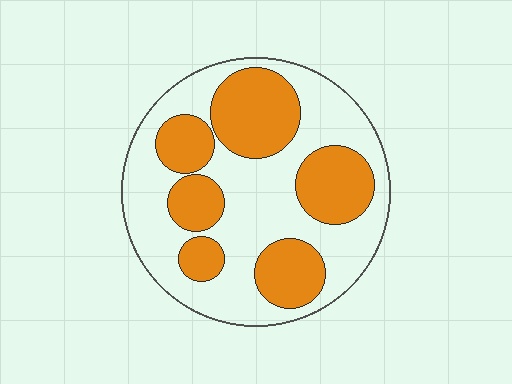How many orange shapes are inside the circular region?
6.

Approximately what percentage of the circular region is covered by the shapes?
Approximately 40%.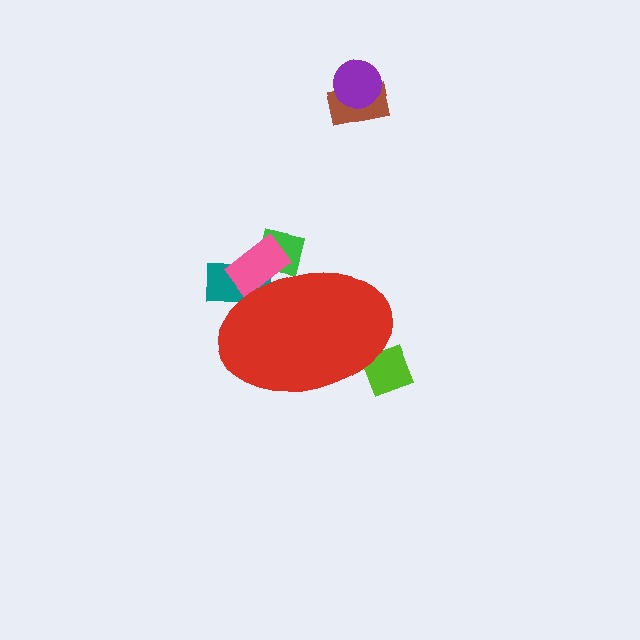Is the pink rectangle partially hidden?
Yes, the pink rectangle is partially hidden behind the red ellipse.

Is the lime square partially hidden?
Yes, the lime square is partially hidden behind the red ellipse.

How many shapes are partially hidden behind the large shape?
4 shapes are partially hidden.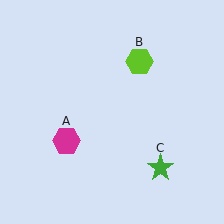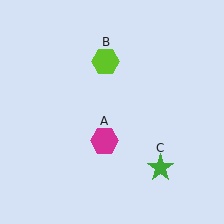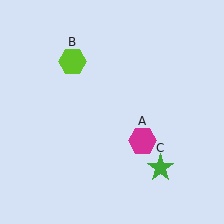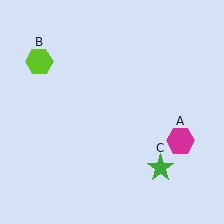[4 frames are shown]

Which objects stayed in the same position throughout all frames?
Green star (object C) remained stationary.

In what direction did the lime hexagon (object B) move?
The lime hexagon (object B) moved left.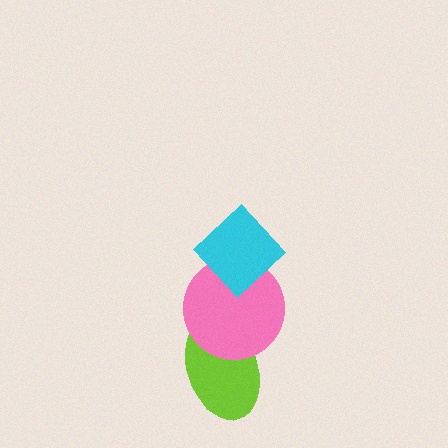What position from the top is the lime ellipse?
The lime ellipse is 3rd from the top.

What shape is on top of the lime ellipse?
The pink circle is on top of the lime ellipse.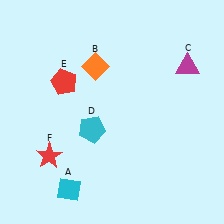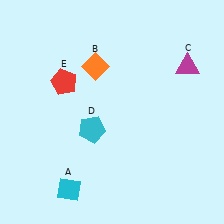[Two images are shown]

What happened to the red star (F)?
The red star (F) was removed in Image 2. It was in the bottom-left area of Image 1.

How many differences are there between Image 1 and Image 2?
There is 1 difference between the two images.